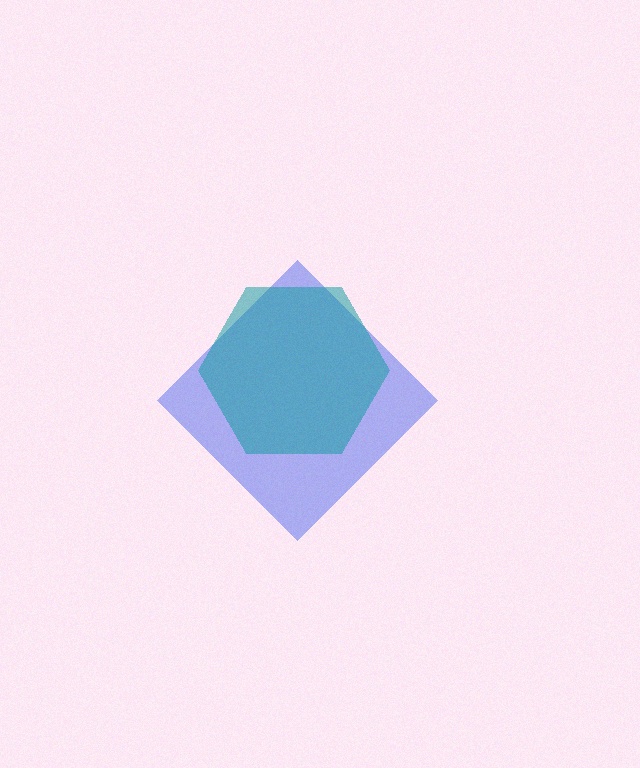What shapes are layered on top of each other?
The layered shapes are: a blue diamond, a teal hexagon.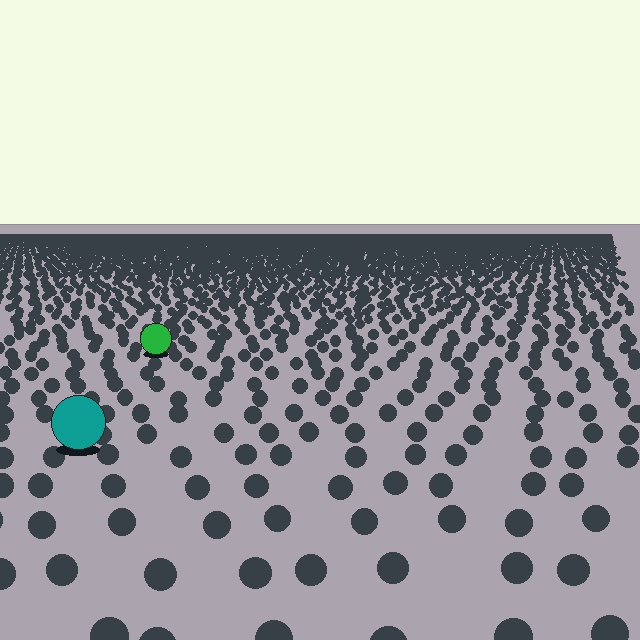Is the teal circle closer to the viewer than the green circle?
Yes. The teal circle is closer — you can tell from the texture gradient: the ground texture is coarser near it.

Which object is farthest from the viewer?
The green circle is farthest from the viewer. It appears smaller and the ground texture around it is denser.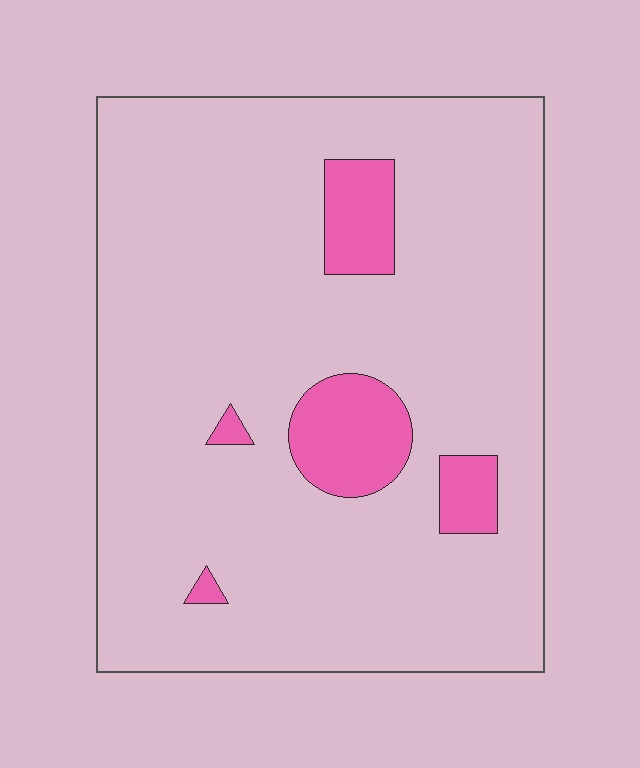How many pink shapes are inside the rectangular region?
5.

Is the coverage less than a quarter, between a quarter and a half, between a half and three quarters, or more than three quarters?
Less than a quarter.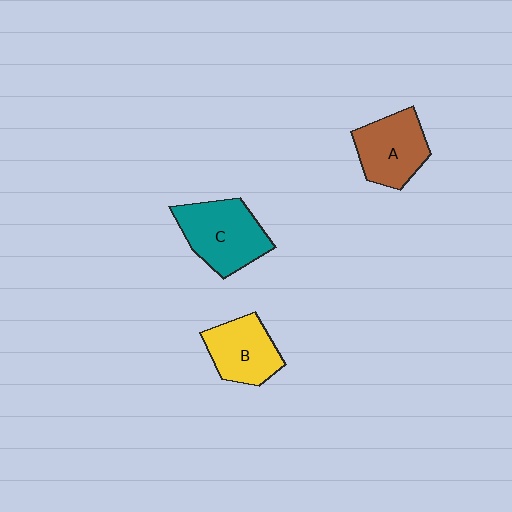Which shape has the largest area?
Shape C (teal).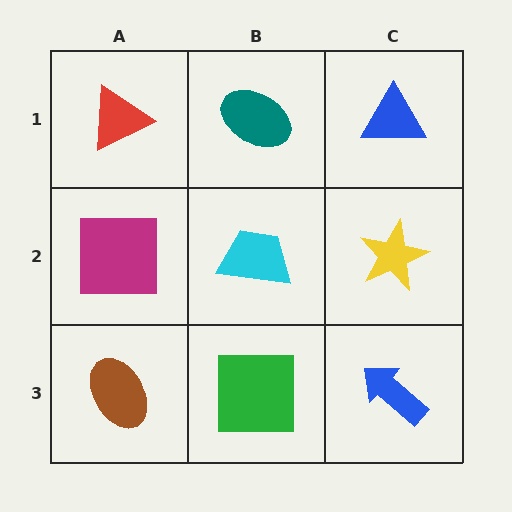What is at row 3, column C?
A blue arrow.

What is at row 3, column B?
A green square.